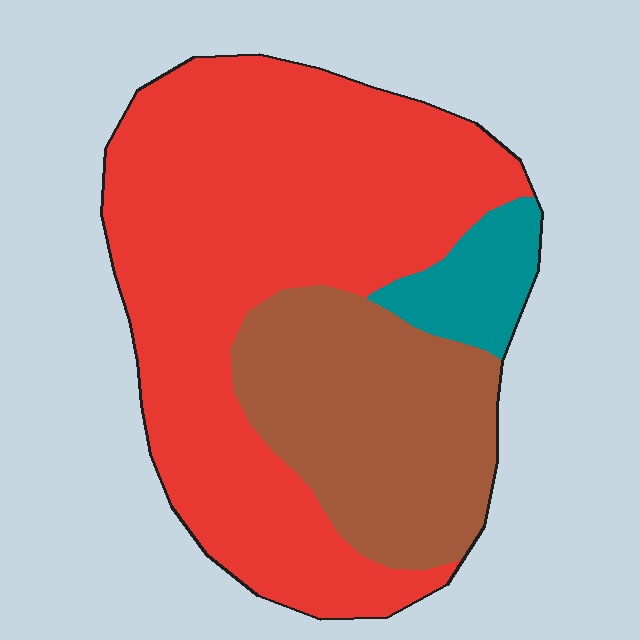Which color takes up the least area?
Teal, at roughly 10%.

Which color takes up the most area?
Red, at roughly 65%.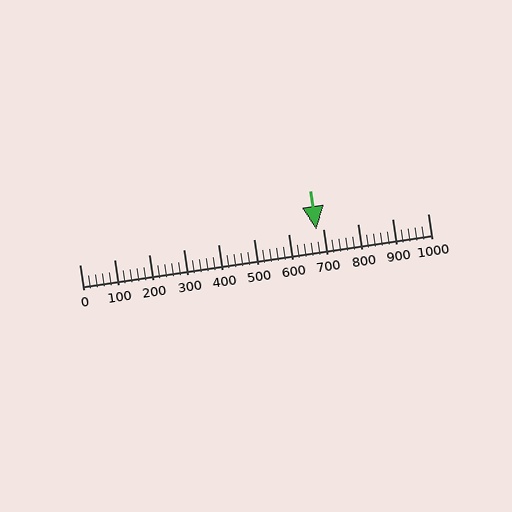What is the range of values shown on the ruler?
The ruler shows values from 0 to 1000.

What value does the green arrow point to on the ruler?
The green arrow points to approximately 680.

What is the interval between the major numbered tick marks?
The major tick marks are spaced 100 units apart.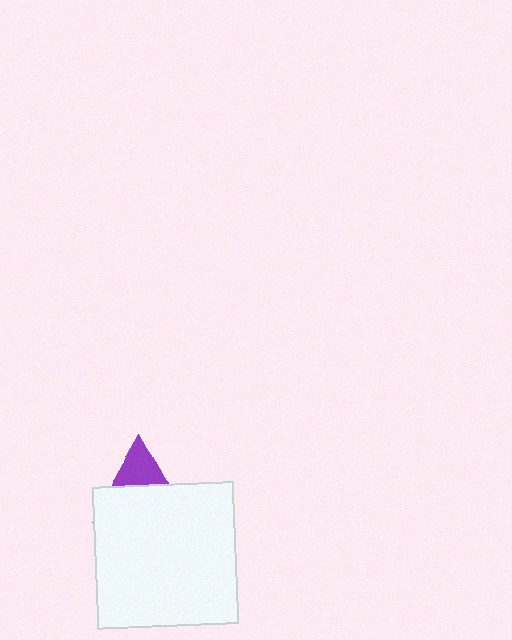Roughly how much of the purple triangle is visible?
A small part of it is visible (roughly 34%).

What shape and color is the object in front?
The object in front is a white square.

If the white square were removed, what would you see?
You would see the complete purple triangle.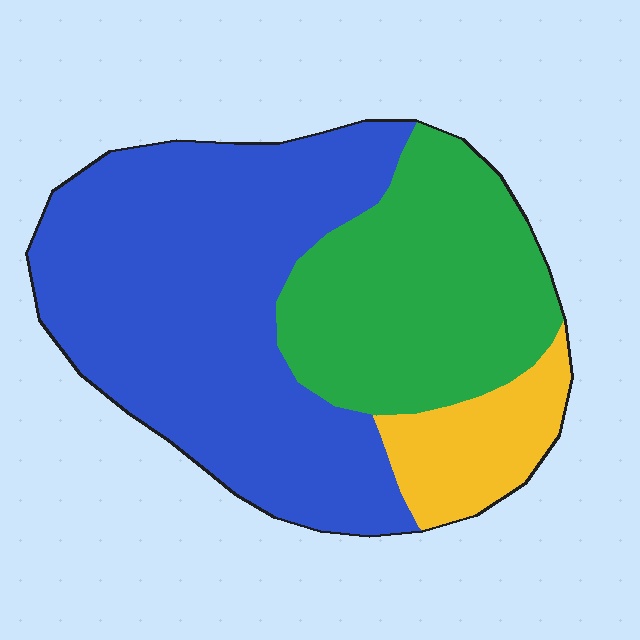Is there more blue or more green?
Blue.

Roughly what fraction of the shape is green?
Green covers 32% of the shape.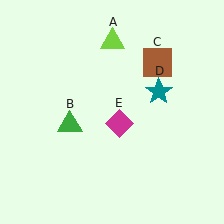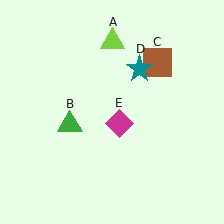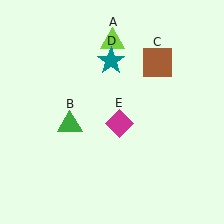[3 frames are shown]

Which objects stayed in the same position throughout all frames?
Lime triangle (object A) and green triangle (object B) and brown square (object C) and magenta diamond (object E) remained stationary.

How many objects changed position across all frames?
1 object changed position: teal star (object D).